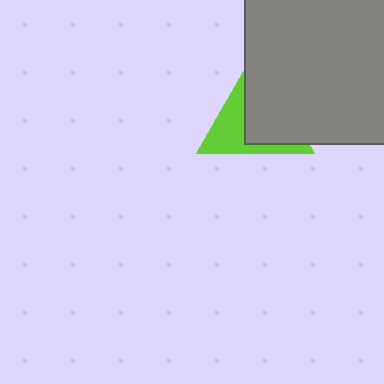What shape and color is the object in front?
The object in front is a gray square.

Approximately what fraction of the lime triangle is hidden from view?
Roughly 59% of the lime triangle is hidden behind the gray square.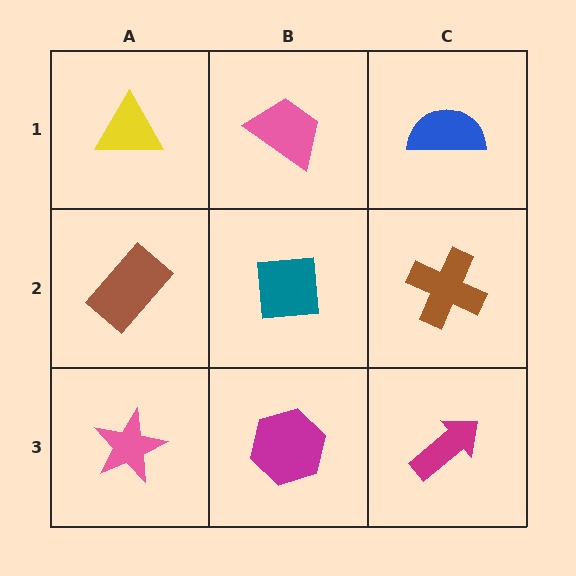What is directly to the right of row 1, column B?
A blue semicircle.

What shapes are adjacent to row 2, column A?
A yellow triangle (row 1, column A), a pink star (row 3, column A), a teal square (row 2, column B).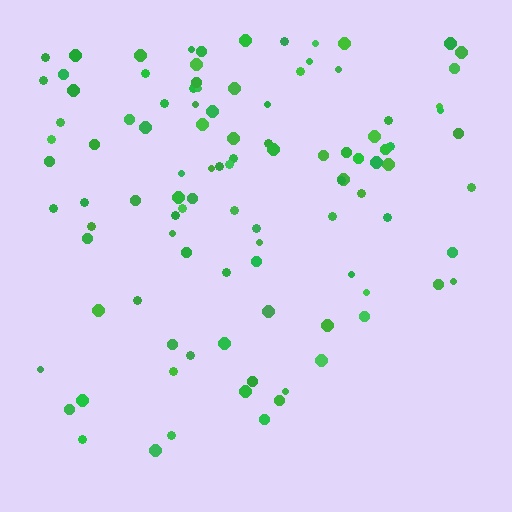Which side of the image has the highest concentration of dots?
The top.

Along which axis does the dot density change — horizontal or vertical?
Vertical.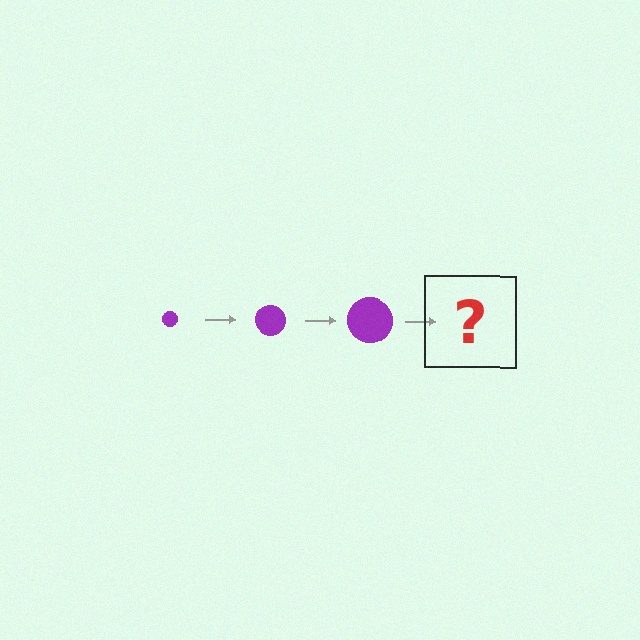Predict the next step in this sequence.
The next step is a purple circle, larger than the previous one.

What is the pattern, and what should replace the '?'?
The pattern is that the circle gets progressively larger each step. The '?' should be a purple circle, larger than the previous one.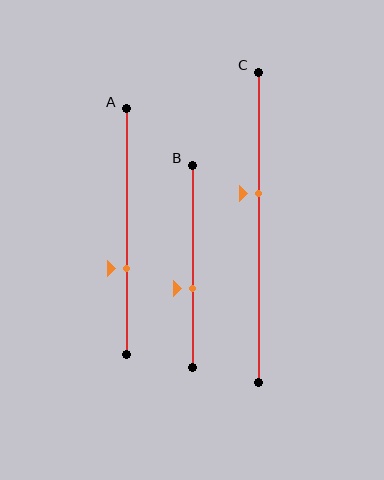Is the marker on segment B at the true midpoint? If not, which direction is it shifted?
No, the marker on segment B is shifted downward by about 11% of the segment length.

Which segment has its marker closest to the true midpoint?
Segment B has its marker closest to the true midpoint.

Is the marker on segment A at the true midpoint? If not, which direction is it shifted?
No, the marker on segment A is shifted downward by about 15% of the segment length.